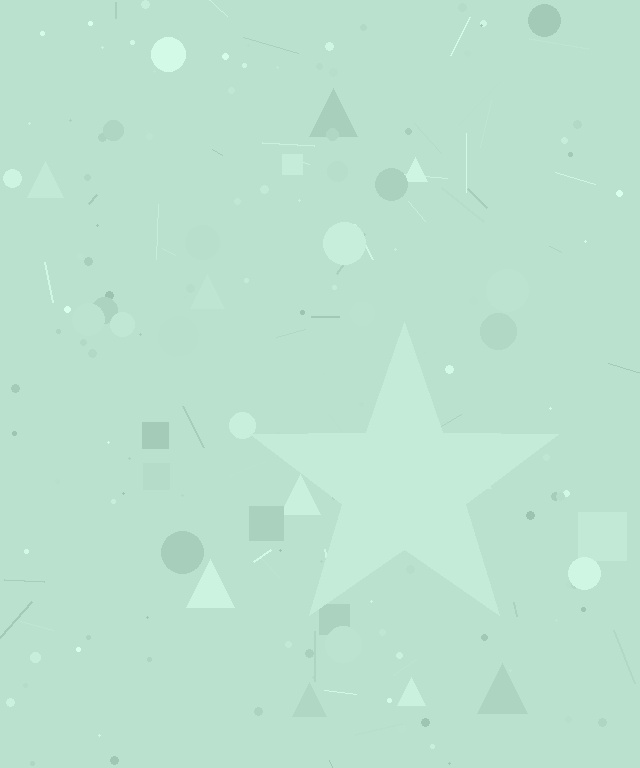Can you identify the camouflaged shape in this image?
The camouflaged shape is a star.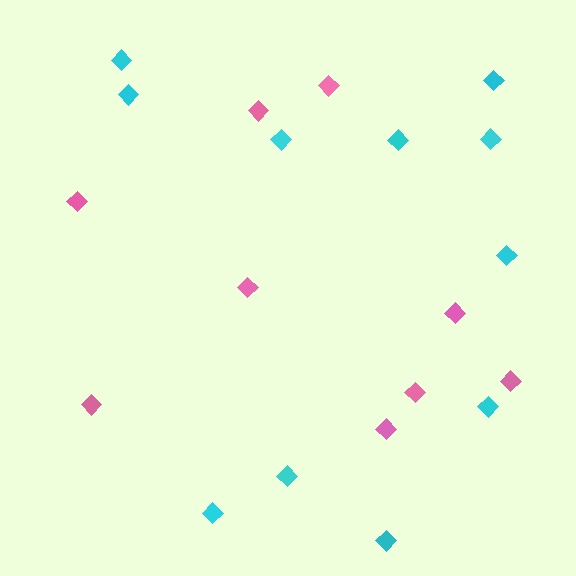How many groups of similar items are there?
There are 2 groups: one group of pink diamonds (9) and one group of cyan diamonds (11).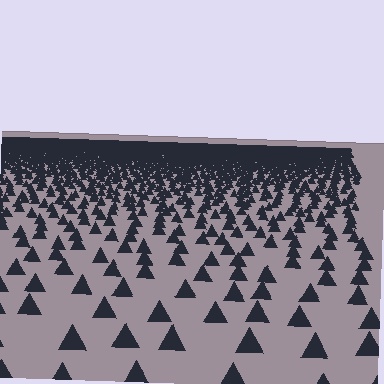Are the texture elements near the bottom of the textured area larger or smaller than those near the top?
Larger. Near the bottom, elements are closer to the viewer and appear at a bigger on-screen size.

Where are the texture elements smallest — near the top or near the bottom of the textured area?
Near the top.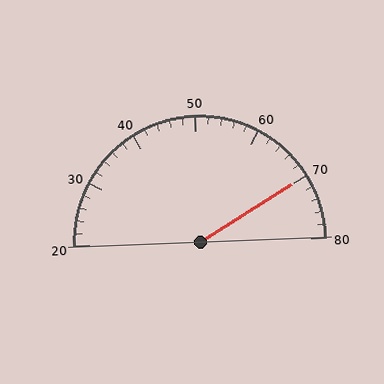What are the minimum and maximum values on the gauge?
The gauge ranges from 20 to 80.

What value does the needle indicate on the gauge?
The needle indicates approximately 70.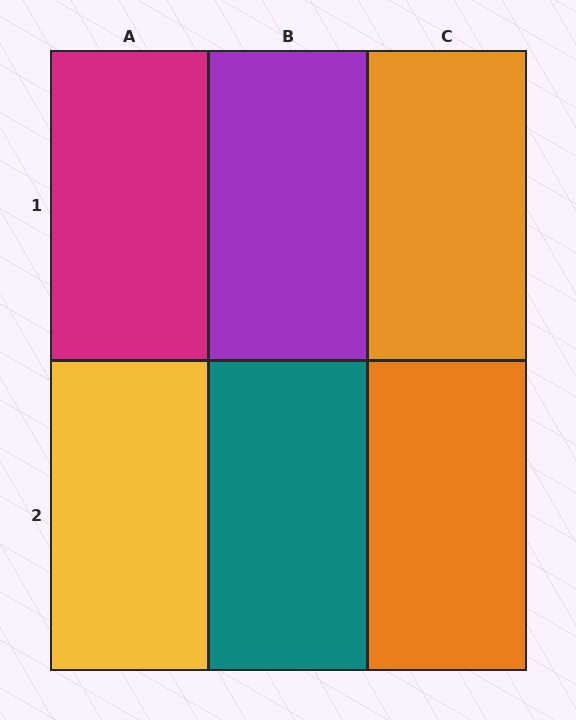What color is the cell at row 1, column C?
Orange.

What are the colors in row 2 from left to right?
Yellow, teal, orange.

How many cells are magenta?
1 cell is magenta.